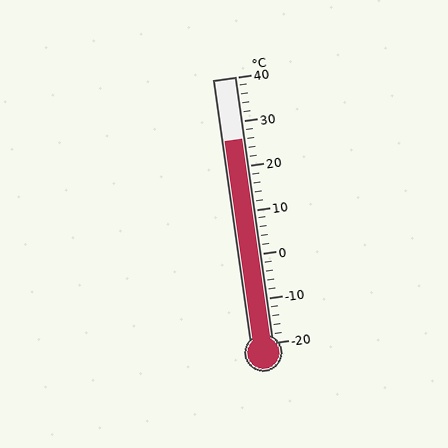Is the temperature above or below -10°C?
The temperature is above -10°C.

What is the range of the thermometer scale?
The thermometer scale ranges from -20°C to 40°C.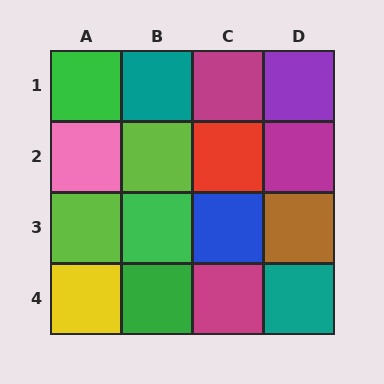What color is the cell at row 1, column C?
Magenta.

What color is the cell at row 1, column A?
Green.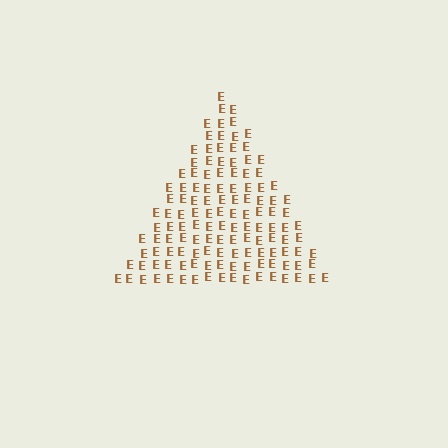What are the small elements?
The small elements are letter E's.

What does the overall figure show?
The overall figure shows a triangle.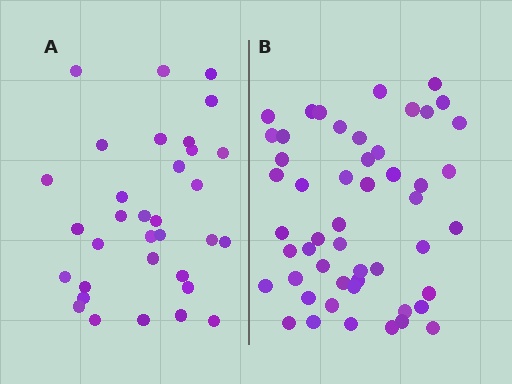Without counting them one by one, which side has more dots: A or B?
Region B (the right region) has more dots.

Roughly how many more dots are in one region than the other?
Region B has approximately 20 more dots than region A.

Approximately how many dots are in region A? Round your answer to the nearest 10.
About 30 dots. (The exact count is 33, which rounds to 30.)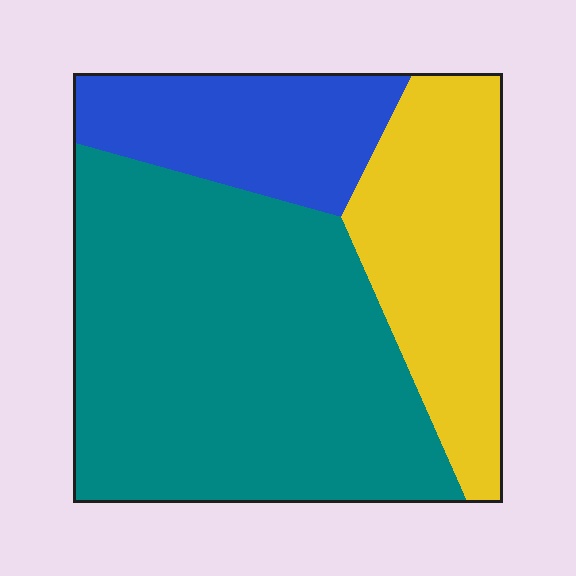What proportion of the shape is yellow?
Yellow takes up about one quarter (1/4) of the shape.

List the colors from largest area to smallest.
From largest to smallest: teal, yellow, blue.